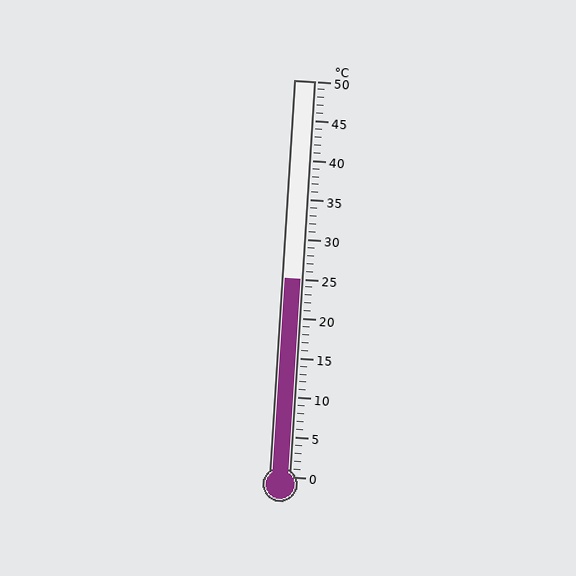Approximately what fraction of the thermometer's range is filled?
The thermometer is filled to approximately 50% of its range.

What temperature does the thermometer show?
The thermometer shows approximately 25°C.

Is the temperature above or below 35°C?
The temperature is below 35°C.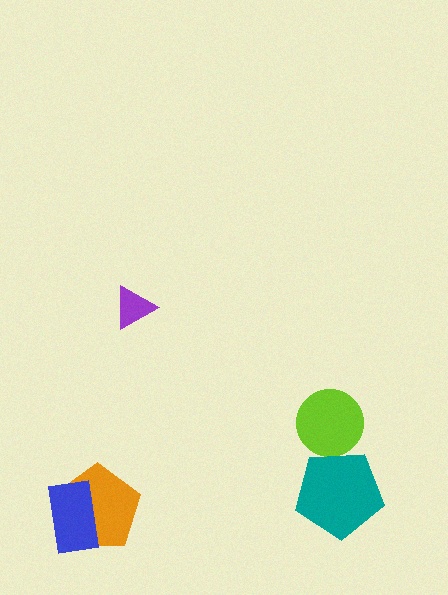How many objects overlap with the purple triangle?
0 objects overlap with the purple triangle.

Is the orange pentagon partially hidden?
Yes, it is partially covered by another shape.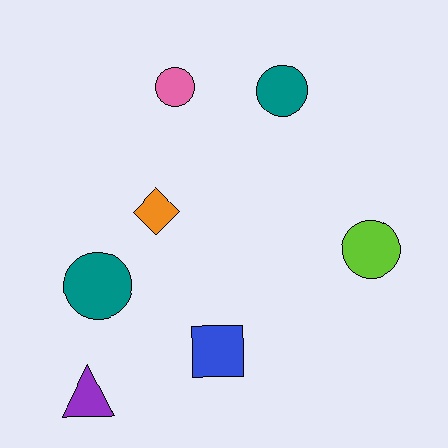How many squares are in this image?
There is 1 square.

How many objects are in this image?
There are 7 objects.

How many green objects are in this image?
There are no green objects.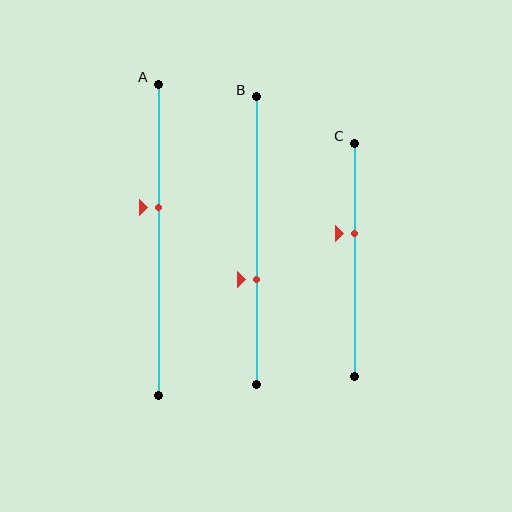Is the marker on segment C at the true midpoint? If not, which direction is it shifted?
No, the marker on segment C is shifted upward by about 11% of the segment length.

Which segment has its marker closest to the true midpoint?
Segment A has its marker closest to the true midpoint.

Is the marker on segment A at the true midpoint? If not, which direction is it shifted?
No, the marker on segment A is shifted upward by about 10% of the segment length.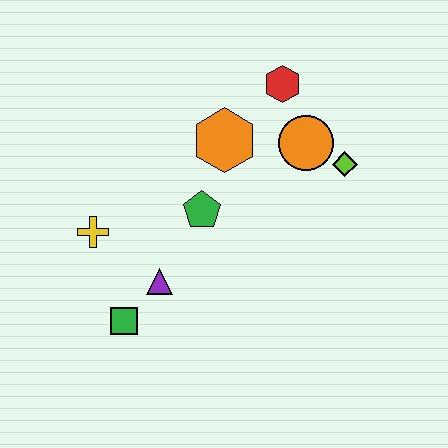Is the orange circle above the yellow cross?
Yes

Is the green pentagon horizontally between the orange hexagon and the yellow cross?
Yes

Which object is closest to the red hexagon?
The orange circle is closest to the red hexagon.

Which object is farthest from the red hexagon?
The green square is farthest from the red hexagon.